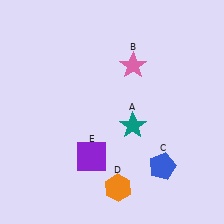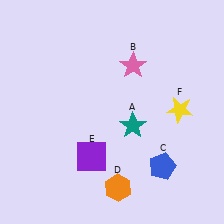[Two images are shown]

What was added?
A yellow star (F) was added in Image 2.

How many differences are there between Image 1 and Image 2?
There is 1 difference between the two images.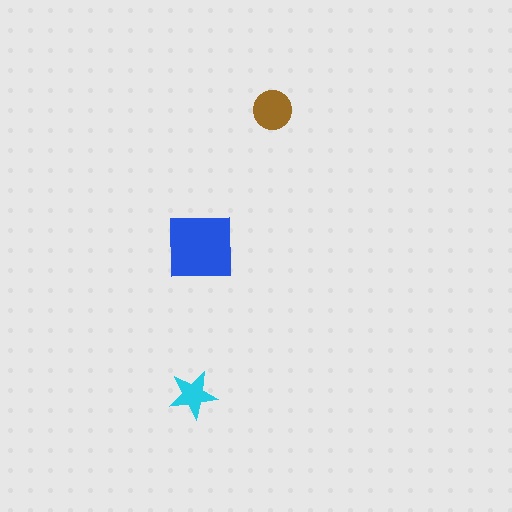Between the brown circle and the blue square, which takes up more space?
The blue square.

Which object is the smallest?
The cyan star.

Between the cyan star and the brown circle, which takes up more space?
The brown circle.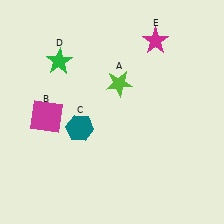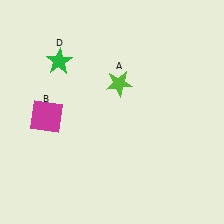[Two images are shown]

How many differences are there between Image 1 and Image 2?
There are 2 differences between the two images.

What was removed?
The teal hexagon (C), the magenta star (E) were removed in Image 2.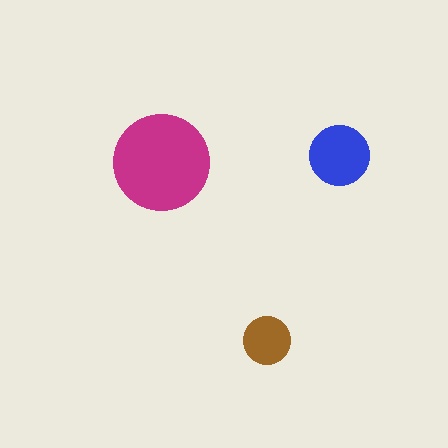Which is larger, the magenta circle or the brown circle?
The magenta one.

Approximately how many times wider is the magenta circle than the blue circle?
About 1.5 times wider.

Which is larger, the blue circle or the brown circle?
The blue one.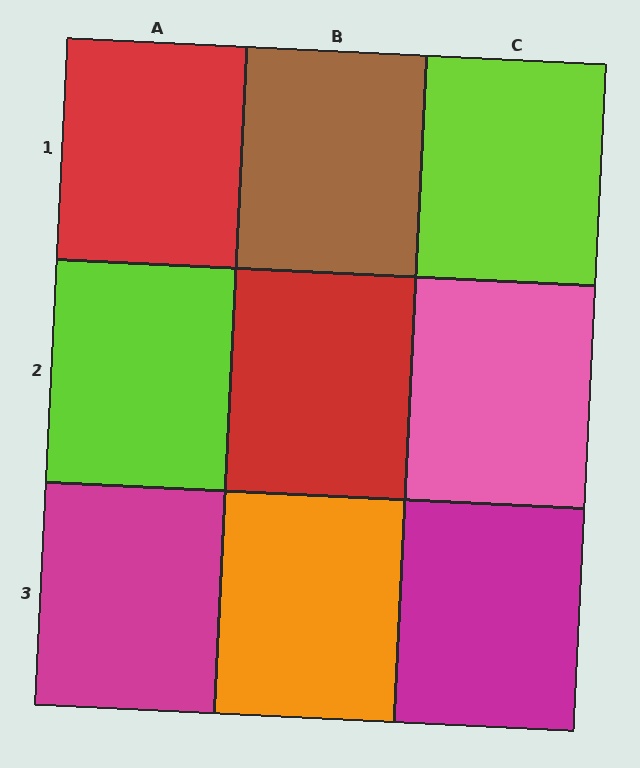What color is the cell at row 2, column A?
Lime.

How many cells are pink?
1 cell is pink.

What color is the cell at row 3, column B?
Orange.